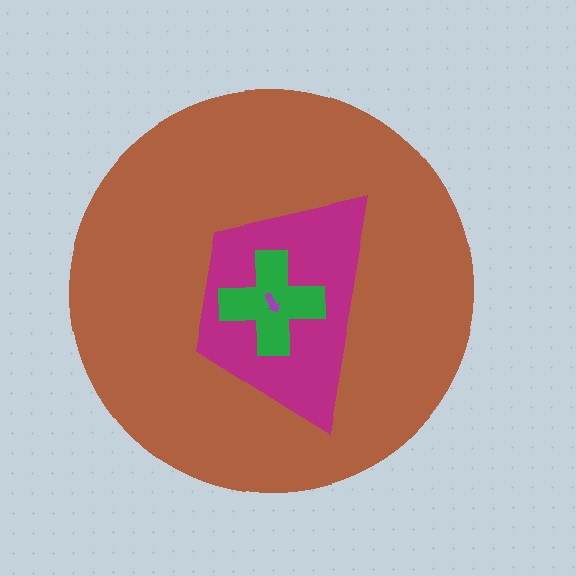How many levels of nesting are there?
4.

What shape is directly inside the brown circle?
The magenta trapezoid.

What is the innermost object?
The purple arrow.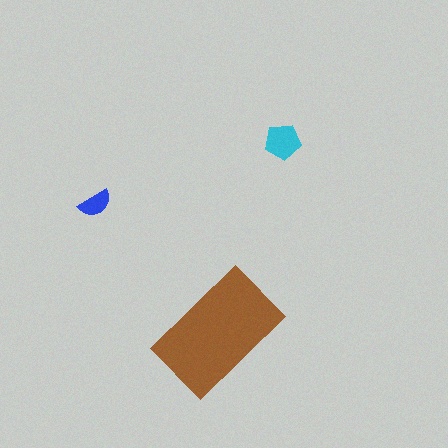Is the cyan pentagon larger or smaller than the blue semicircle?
Larger.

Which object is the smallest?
The blue semicircle.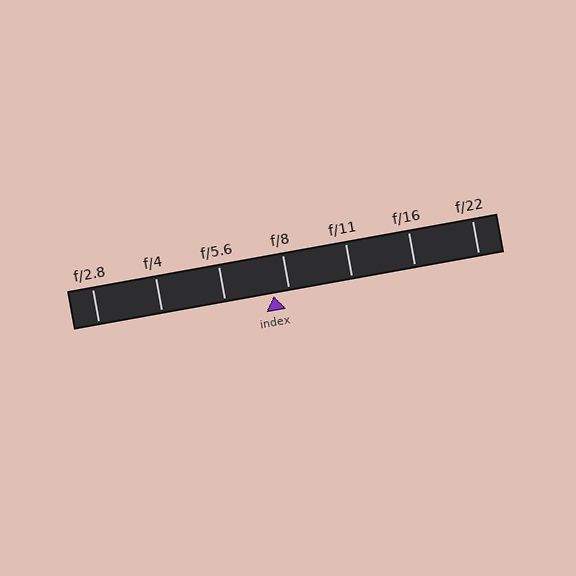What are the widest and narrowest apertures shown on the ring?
The widest aperture shown is f/2.8 and the narrowest is f/22.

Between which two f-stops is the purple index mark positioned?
The index mark is between f/5.6 and f/8.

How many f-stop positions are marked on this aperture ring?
There are 7 f-stop positions marked.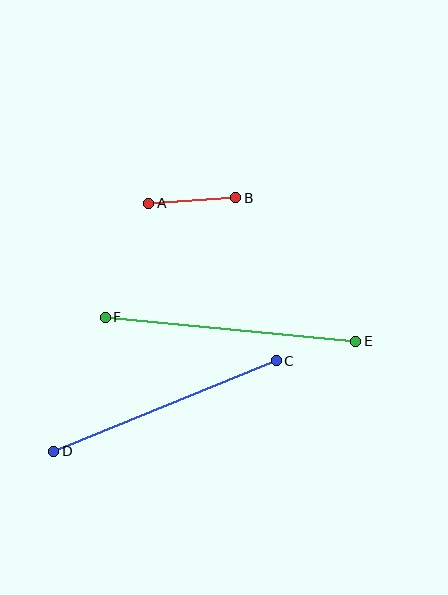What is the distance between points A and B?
The distance is approximately 87 pixels.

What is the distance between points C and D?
The distance is approximately 240 pixels.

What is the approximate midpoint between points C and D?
The midpoint is at approximately (165, 406) pixels.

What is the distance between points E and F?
The distance is approximately 252 pixels.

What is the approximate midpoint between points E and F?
The midpoint is at approximately (230, 329) pixels.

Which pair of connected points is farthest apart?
Points E and F are farthest apart.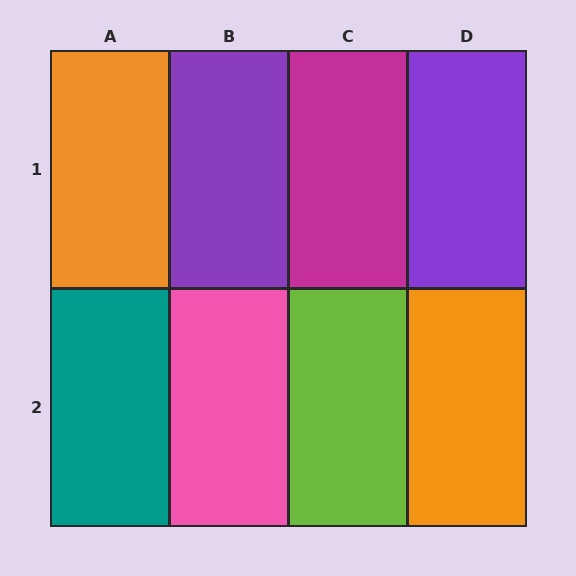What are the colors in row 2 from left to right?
Teal, pink, lime, orange.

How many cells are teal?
1 cell is teal.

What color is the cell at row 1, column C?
Magenta.